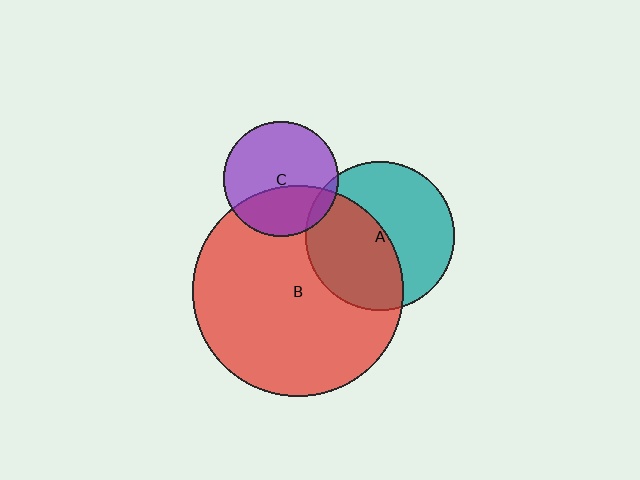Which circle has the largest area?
Circle B (red).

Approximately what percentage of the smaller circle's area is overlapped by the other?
Approximately 50%.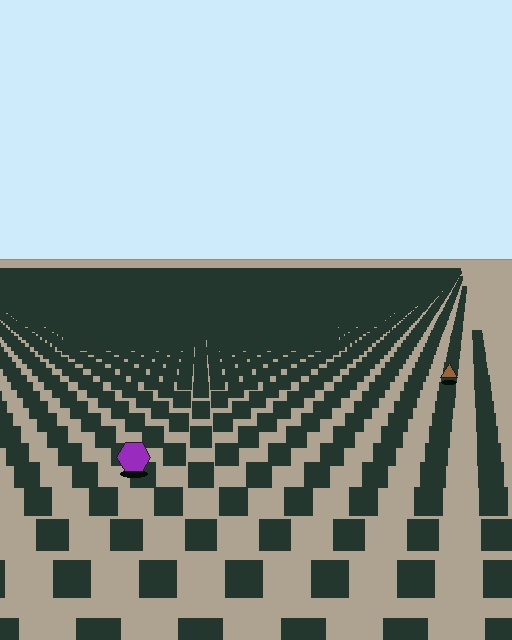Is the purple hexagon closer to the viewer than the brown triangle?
Yes. The purple hexagon is closer — you can tell from the texture gradient: the ground texture is coarser near it.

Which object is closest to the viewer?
The purple hexagon is closest. The texture marks near it are larger and more spread out.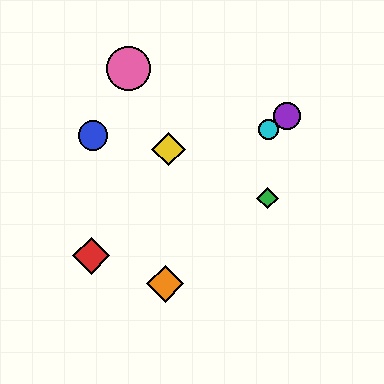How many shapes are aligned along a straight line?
3 shapes (the red diamond, the purple circle, the cyan circle) are aligned along a straight line.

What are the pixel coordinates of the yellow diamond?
The yellow diamond is at (168, 149).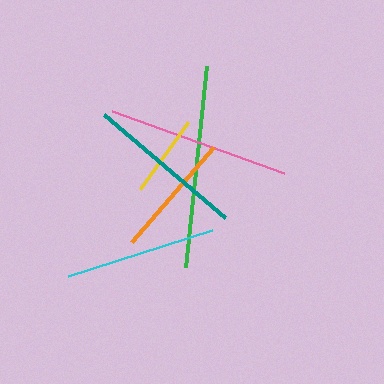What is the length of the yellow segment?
The yellow segment is approximately 82 pixels long.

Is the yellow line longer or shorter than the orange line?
The orange line is longer than the yellow line.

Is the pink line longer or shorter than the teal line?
The pink line is longer than the teal line.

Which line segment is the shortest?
The yellow line is the shortest at approximately 82 pixels.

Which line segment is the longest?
The green line is the longest at approximately 203 pixels.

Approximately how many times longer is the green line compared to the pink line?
The green line is approximately 1.1 times the length of the pink line.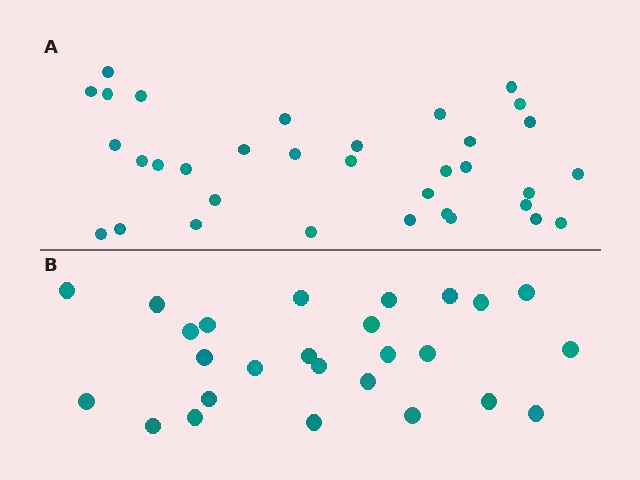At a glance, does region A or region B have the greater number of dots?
Region A (the top region) has more dots.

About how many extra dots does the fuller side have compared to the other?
Region A has roughly 8 or so more dots than region B.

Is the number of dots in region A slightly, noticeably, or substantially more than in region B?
Region A has noticeably more, but not dramatically so. The ratio is roughly 1.3 to 1.